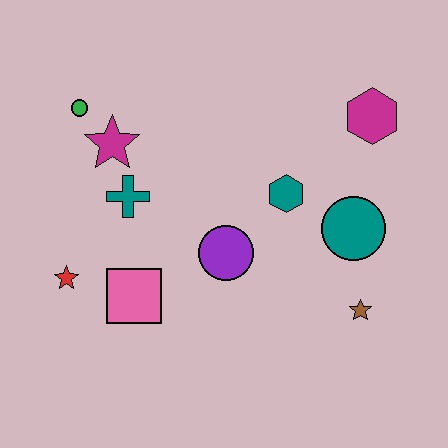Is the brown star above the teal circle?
No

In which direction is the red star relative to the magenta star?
The red star is below the magenta star.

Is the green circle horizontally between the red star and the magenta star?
Yes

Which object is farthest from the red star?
The magenta hexagon is farthest from the red star.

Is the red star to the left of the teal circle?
Yes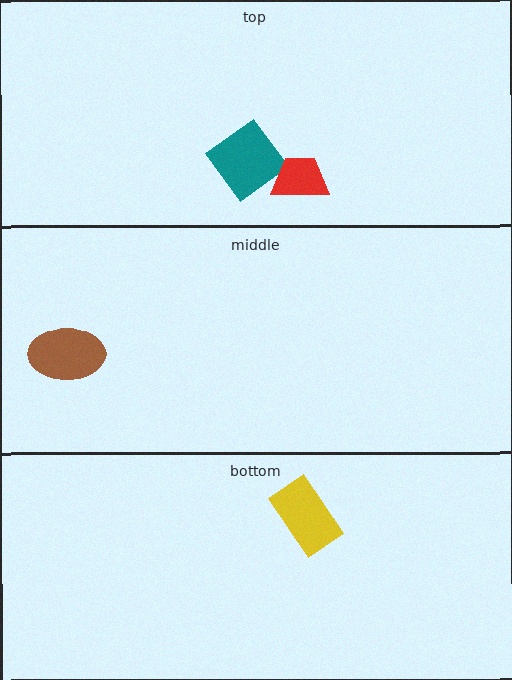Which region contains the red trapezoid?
The top region.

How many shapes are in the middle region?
1.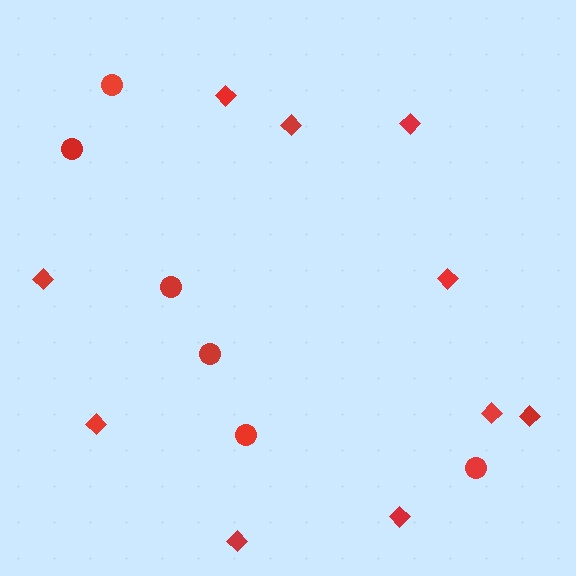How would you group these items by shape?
There are 2 groups: one group of diamonds (10) and one group of circles (6).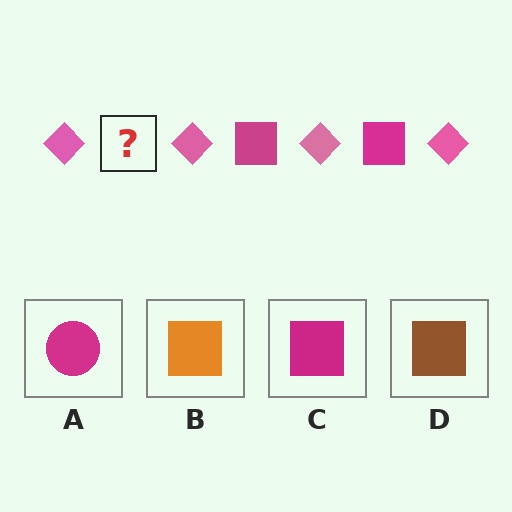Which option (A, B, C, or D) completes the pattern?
C.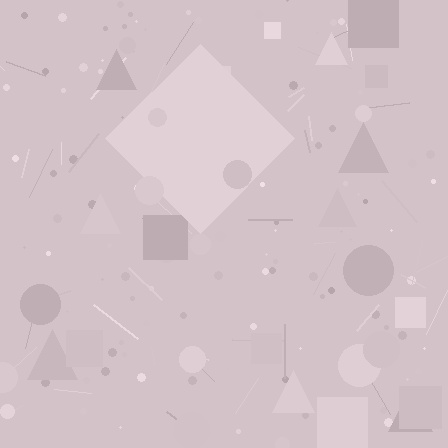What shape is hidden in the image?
A diamond is hidden in the image.